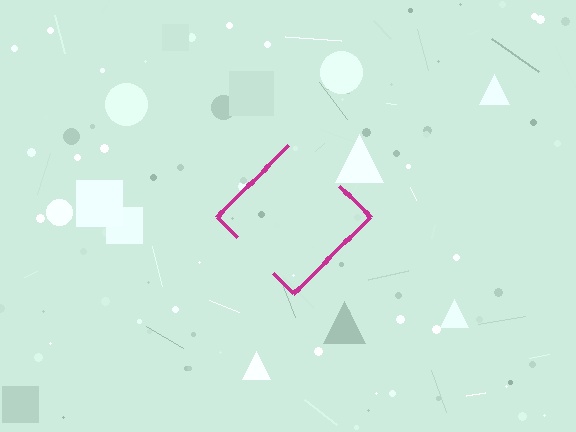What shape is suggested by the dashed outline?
The dashed outline suggests a diamond.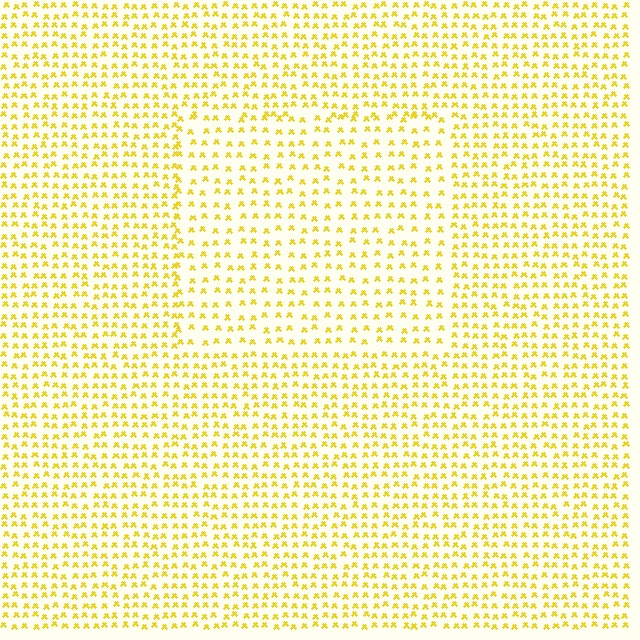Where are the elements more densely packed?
The elements are more densely packed outside the rectangle boundary.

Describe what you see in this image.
The image contains small yellow elements arranged at two different densities. A rectangle-shaped region is visible where the elements are less densely packed than the surrounding area.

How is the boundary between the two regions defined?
The boundary is defined by a change in element density (approximately 1.5x ratio). All elements are the same color, size, and shape.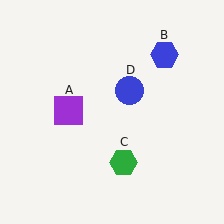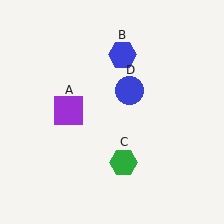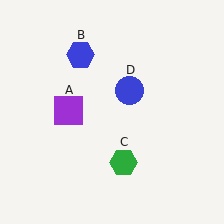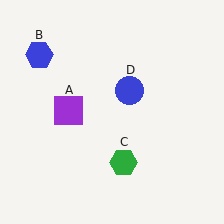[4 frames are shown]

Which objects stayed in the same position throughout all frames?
Purple square (object A) and green hexagon (object C) and blue circle (object D) remained stationary.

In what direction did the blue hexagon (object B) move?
The blue hexagon (object B) moved left.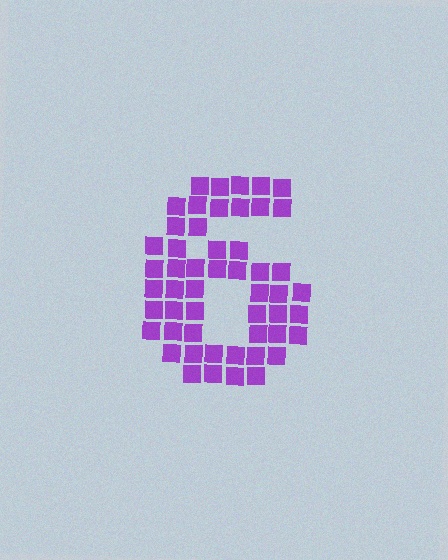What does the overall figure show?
The overall figure shows the digit 6.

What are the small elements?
The small elements are squares.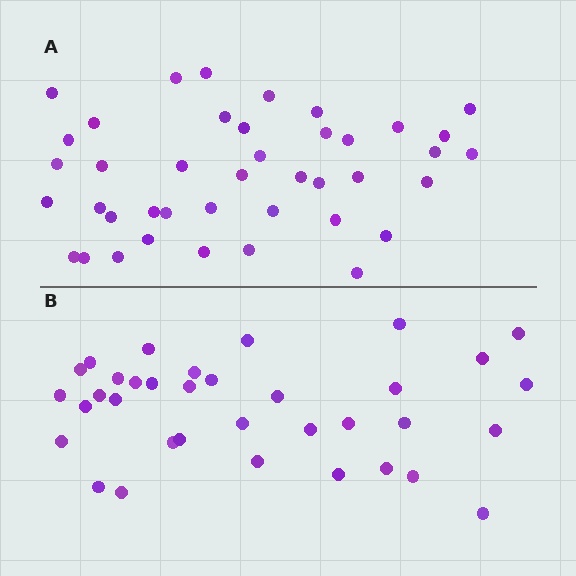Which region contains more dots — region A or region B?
Region A (the top region) has more dots.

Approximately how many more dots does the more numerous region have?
Region A has about 6 more dots than region B.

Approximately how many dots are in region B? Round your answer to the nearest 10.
About 40 dots. (The exact count is 35, which rounds to 40.)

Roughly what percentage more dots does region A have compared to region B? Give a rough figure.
About 15% more.